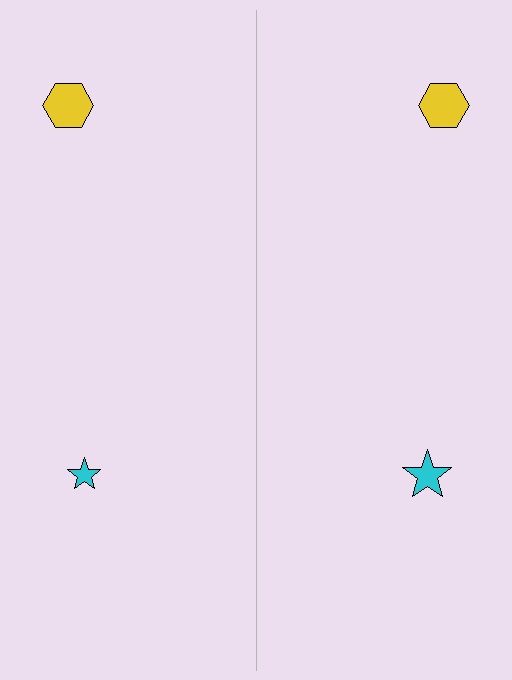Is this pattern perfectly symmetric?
No, the pattern is not perfectly symmetric. The cyan star on the right side has a different size than its mirror counterpart.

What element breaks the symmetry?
The cyan star on the right side has a different size than its mirror counterpart.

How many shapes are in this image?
There are 4 shapes in this image.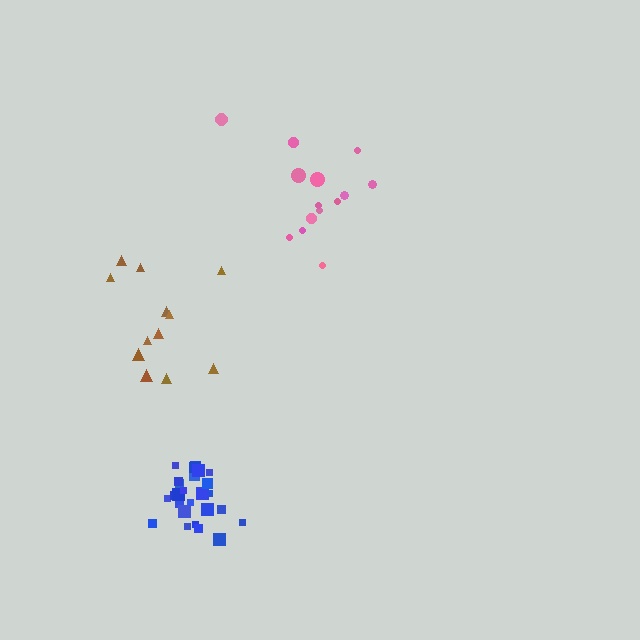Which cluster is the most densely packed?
Blue.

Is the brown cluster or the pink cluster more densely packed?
Pink.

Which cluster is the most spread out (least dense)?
Brown.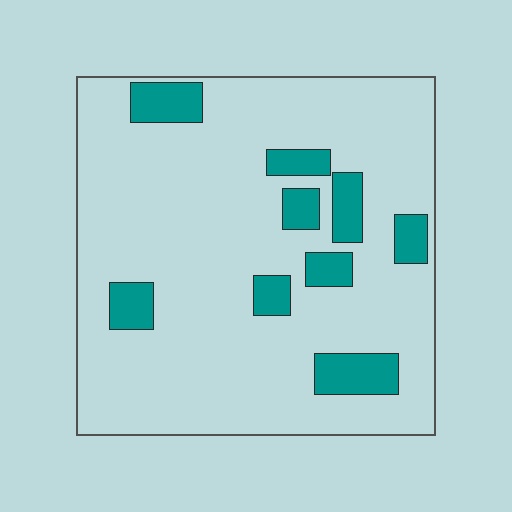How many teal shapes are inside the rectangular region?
9.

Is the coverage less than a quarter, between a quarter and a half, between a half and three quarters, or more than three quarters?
Less than a quarter.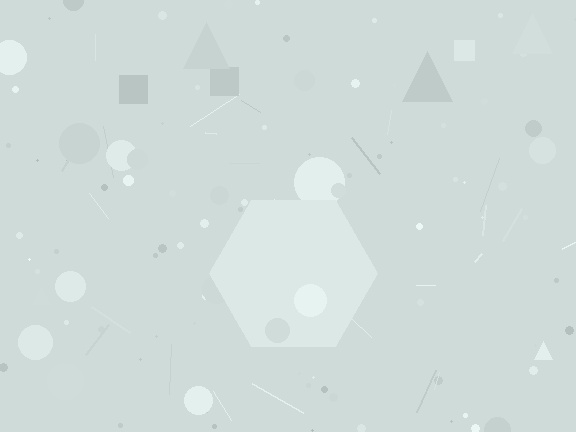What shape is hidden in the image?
A hexagon is hidden in the image.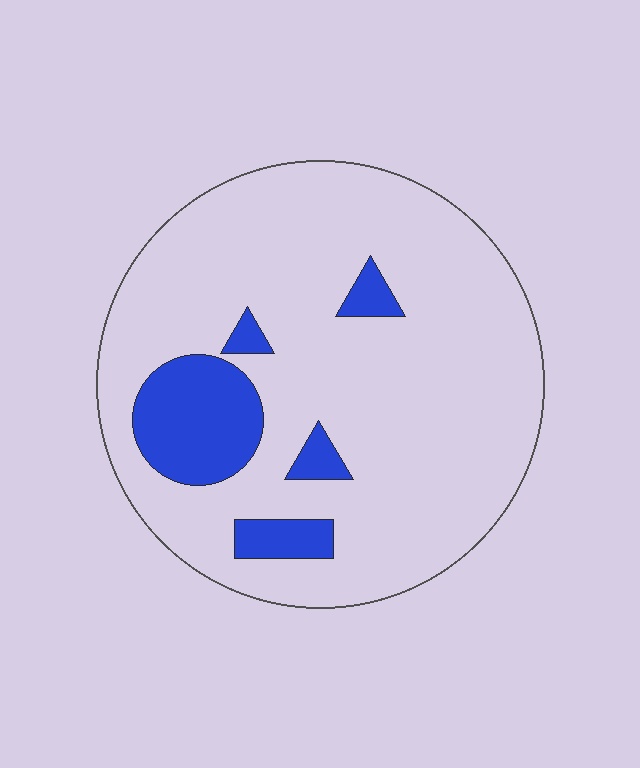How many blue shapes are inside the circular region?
5.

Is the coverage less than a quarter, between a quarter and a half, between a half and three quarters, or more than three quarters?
Less than a quarter.